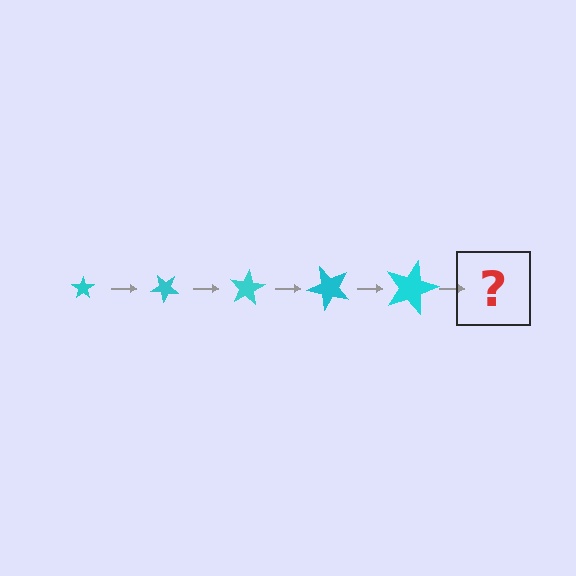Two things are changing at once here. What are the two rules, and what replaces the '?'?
The two rules are that the star grows larger each step and it rotates 40 degrees each step. The '?' should be a star, larger than the previous one and rotated 200 degrees from the start.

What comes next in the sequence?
The next element should be a star, larger than the previous one and rotated 200 degrees from the start.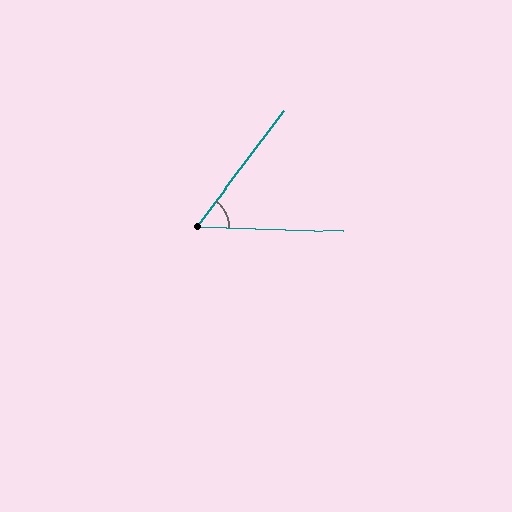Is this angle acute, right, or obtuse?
It is acute.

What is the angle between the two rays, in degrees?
Approximately 55 degrees.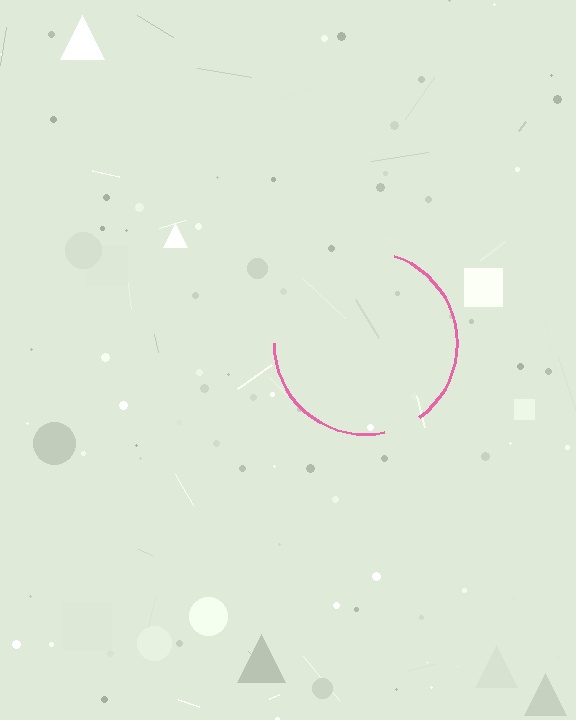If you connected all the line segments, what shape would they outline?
They would outline a circle.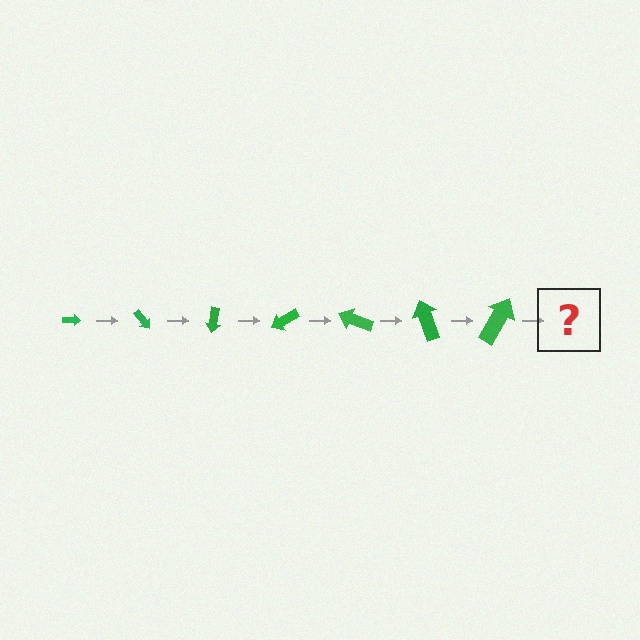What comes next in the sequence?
The next element should be an arrow, larger than the previous one and rotated 350 degrees from the start.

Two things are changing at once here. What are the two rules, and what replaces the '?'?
The two rules are that the arrow grows larger each step and it rotates 50 degrees each step. The '?' should be an arrow, larger than the previous one and rotated 350 degrees from the start.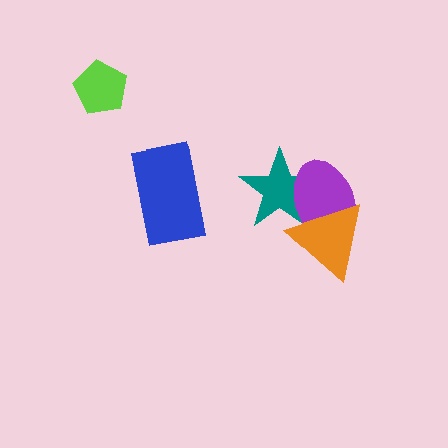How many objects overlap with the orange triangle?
2 objects overlap with the orange triangle.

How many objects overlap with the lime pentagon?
0 objects overlap with the lime pentagon.